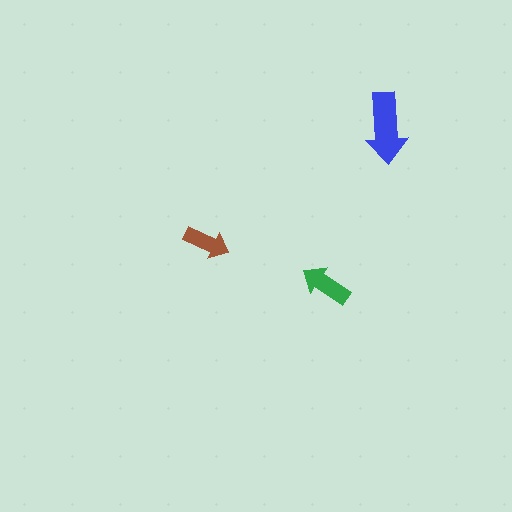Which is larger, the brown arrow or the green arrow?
The green one.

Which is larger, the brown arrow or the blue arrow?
The blue one.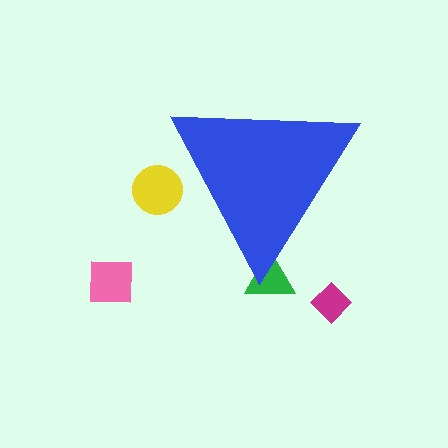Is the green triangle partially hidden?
Yes, the green triangle is partially hidden behind the blue triangle.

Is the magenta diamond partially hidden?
No, the magenta diamond is fully visible.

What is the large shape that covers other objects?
A blue triangle.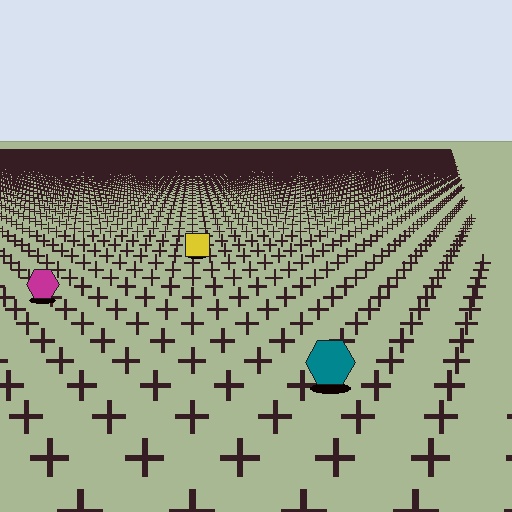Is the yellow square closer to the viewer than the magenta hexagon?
No. The magenta hexagon is closer — you can tell from the texture gradient: the ground texture is coarser near it.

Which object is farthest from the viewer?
The yellow square is farthest from the viewer. It appears smaller and the ground texture around it is denser.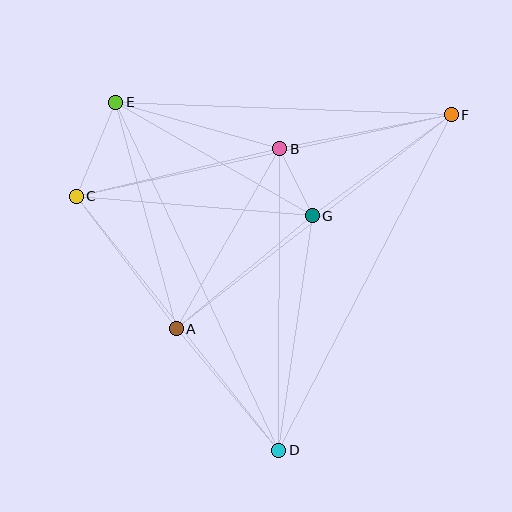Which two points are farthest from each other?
Points D and E are farthest from each other.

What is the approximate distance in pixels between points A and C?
The distance between A and C is approximately 166 pixels.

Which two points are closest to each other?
Points B and G are closest to each other.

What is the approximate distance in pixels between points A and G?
The distance between A and G is approximately 177 pixels.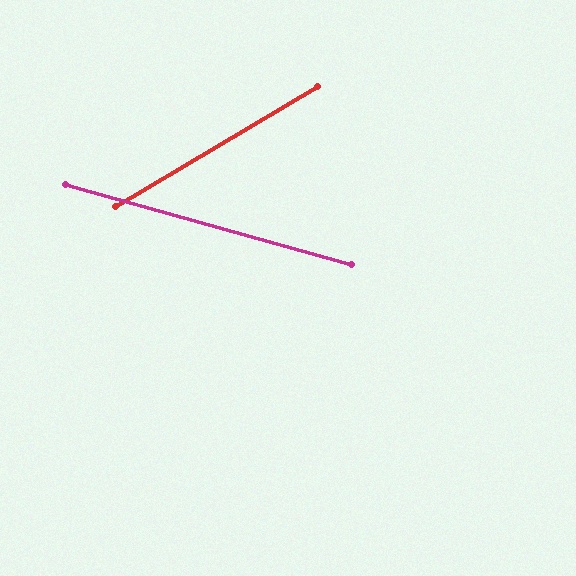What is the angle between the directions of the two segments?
Approximately 46 degrees.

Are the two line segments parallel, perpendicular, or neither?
Neither parallel nor perpendicular — they differ by about 46°.